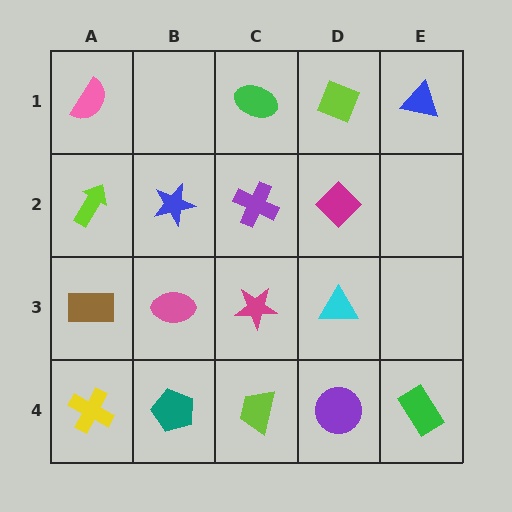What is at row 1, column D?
A lime diamond.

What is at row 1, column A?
A pink semicircle.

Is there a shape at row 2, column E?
No, that cell is empty.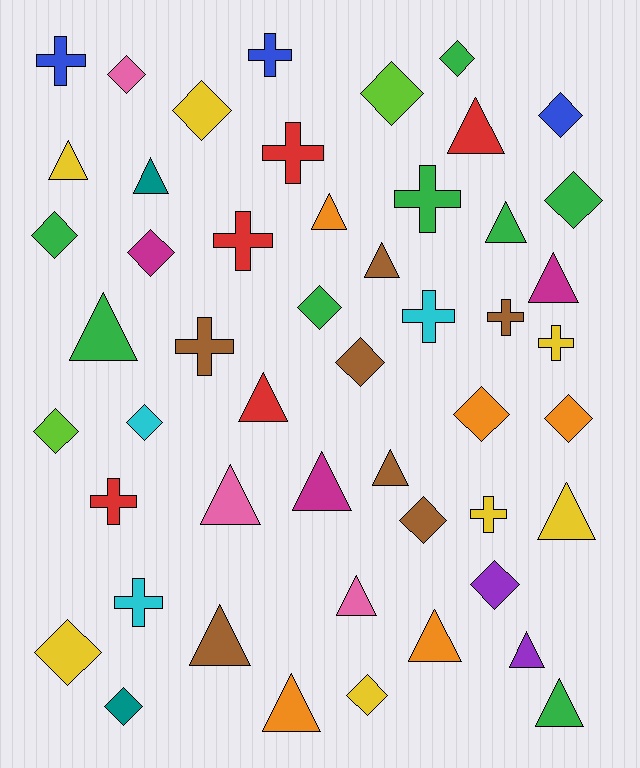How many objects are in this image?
There are 50 objects.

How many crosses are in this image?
There are 12 crosses.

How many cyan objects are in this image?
There are 3 cyan objects.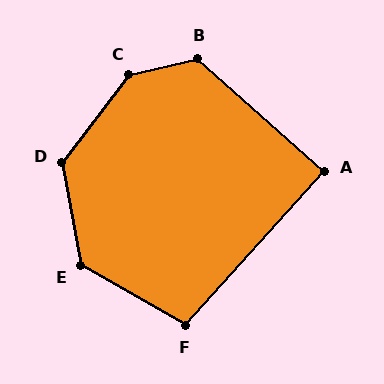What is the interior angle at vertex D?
Approximately 133 degrees (obtuse).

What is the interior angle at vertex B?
Approximately 125 degrees (obtuse).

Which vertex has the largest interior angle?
C, at approximately 140 degrees.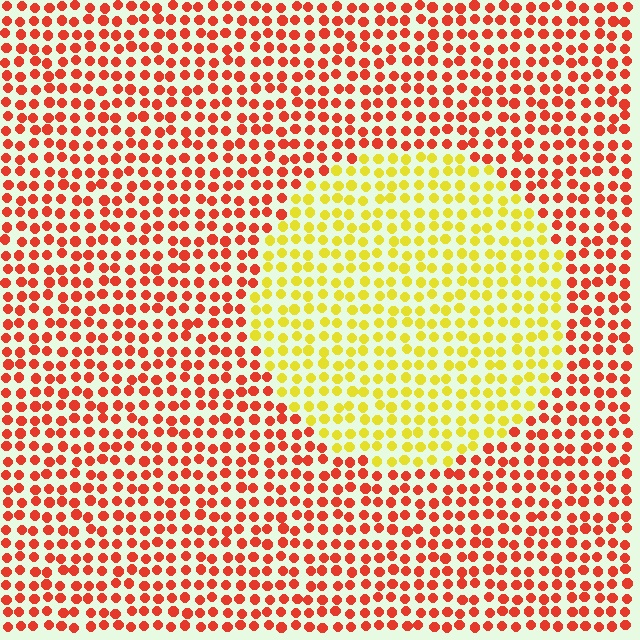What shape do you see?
I see a circle.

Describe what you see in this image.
The image is filled with small red elements in a uniform arrangement. A circle-shaped region is visible where the elements are tinted to a slightly different hue, forming a subtle color boundary.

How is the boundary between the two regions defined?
The boundary is defined purely by a slight shift in hue (about 54 degrees). Spacing, size, and orientation are identical on both sides.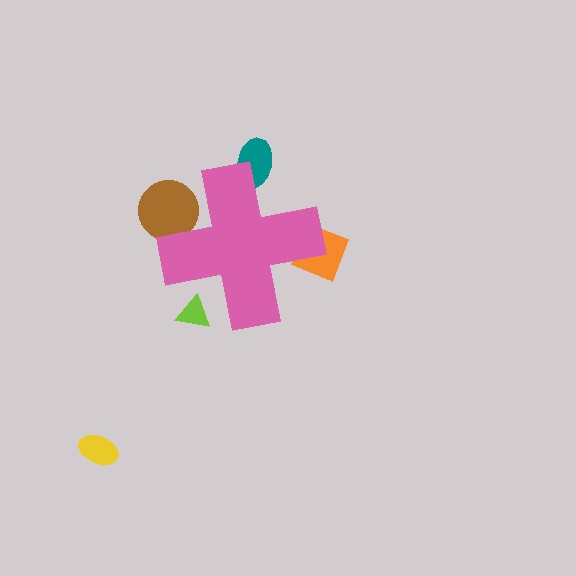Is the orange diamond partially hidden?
Yes, the orange diamond is partially hidden behind the pink cross.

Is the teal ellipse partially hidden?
Yes, the teal ellipse is partially hidden behind the pink cross.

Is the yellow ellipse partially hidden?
No, the yellow ellipse is fully visible.